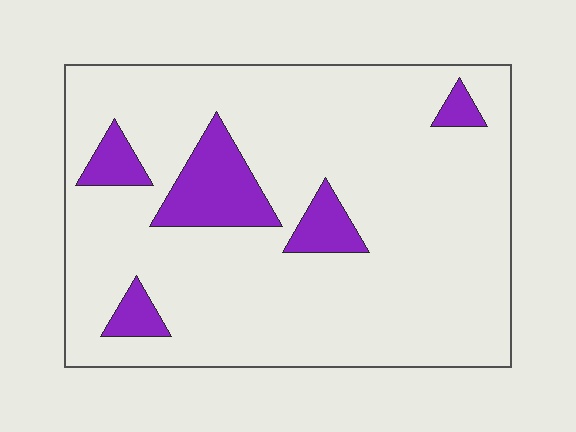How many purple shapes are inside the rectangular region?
5.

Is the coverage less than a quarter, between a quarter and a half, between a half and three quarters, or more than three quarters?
Less than a quarter.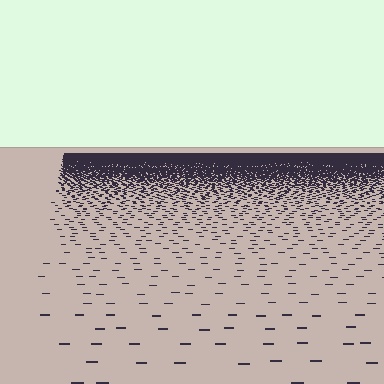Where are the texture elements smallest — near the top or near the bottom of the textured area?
Near the top.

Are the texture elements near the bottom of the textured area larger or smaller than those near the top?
Larger. Near the bottom, elements are closer to the viewer and appear at a bigger on-screen size.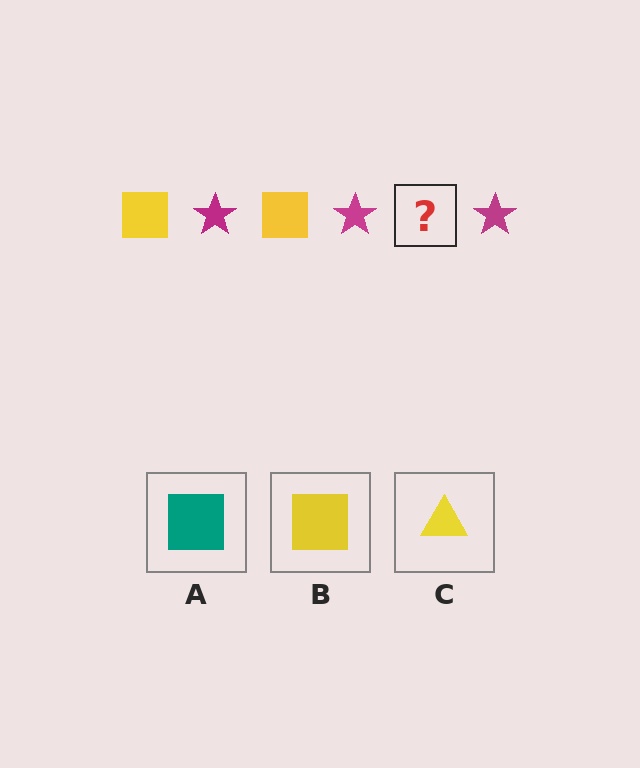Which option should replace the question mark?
Option B.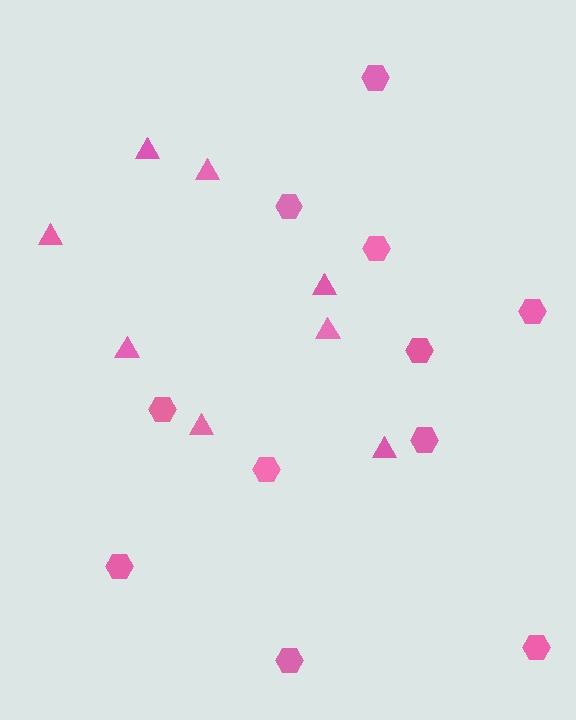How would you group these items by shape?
There are 2 groups: one group of hexagons (11) and one group of triangles (8).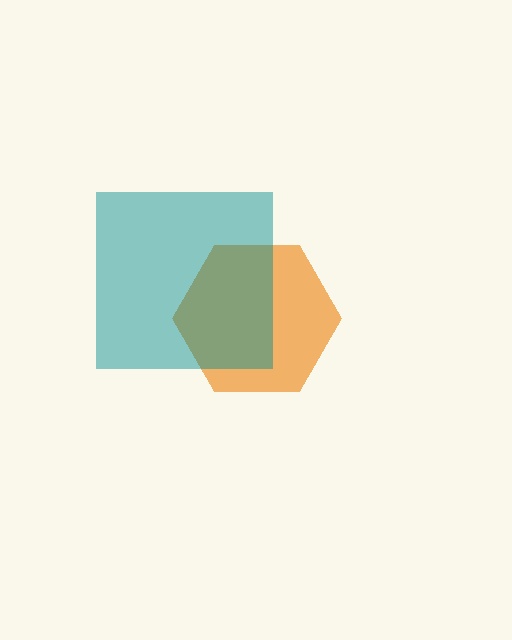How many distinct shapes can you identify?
There are 2 distinct shapes: an orange hexagon, a teal square.